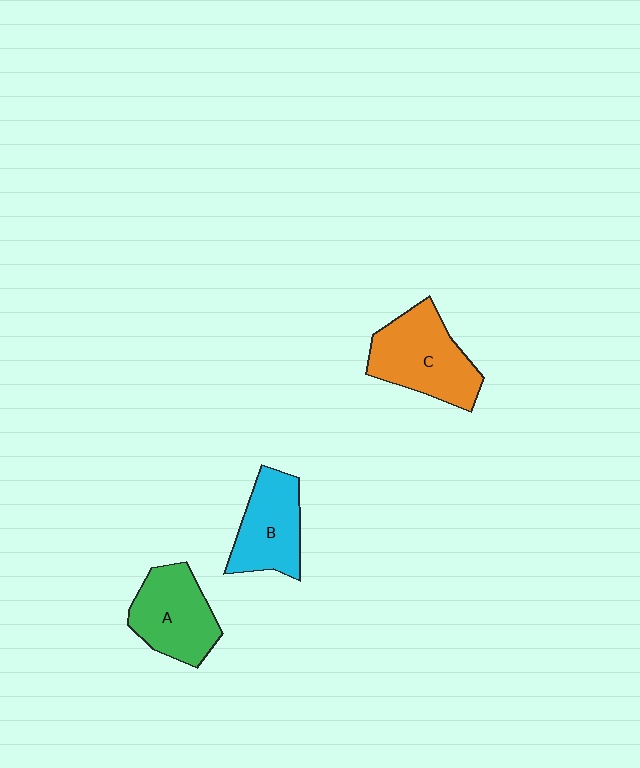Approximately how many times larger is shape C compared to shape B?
Approximately 1.3 times.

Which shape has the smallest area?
Shape B (cyan).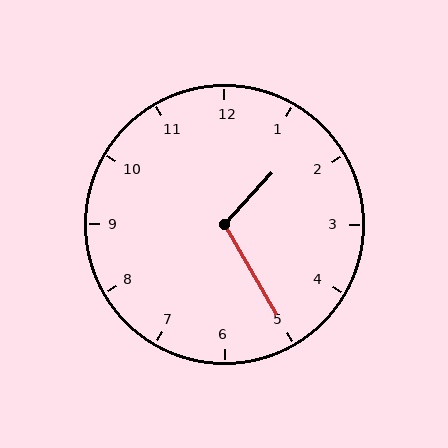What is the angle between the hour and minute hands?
Approximately 108 degrees.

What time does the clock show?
1:25.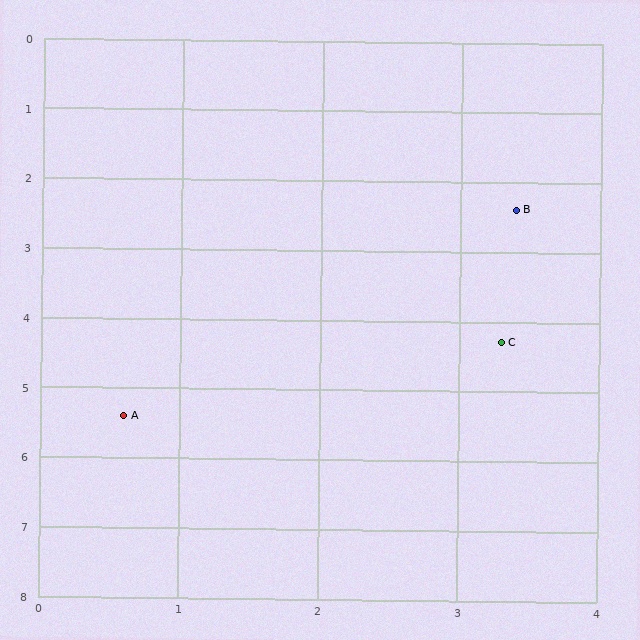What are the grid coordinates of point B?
Point B is at approximately (3.4, 2.4).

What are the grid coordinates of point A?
Point A is at approximately (0.6, 5.4).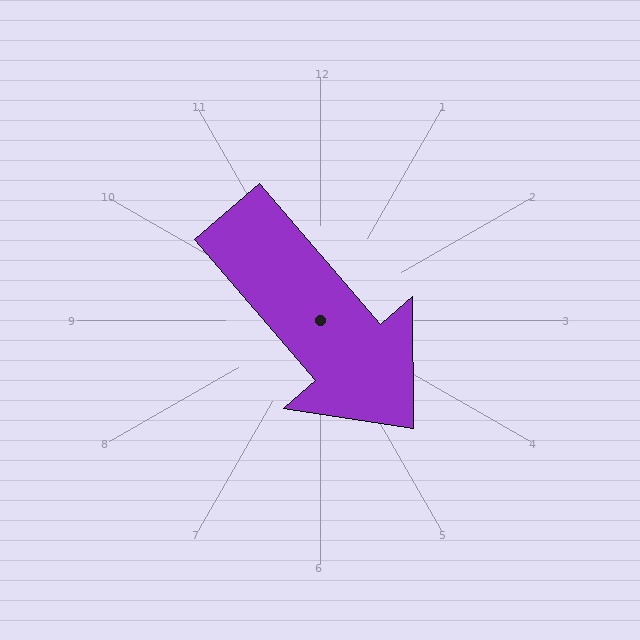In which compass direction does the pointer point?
Southeast.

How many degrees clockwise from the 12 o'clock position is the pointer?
Approximately 139 degrees.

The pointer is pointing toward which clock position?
Roughly 5 o'clock.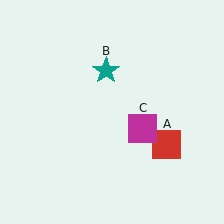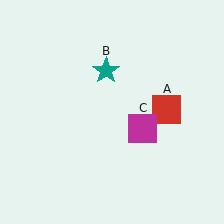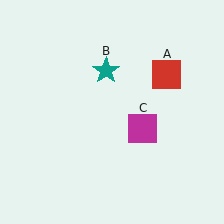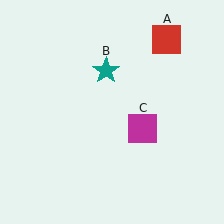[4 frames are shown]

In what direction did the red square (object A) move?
The red square (object A) moved up.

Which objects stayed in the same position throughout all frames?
Teal star (object B) and magenta square (object C) remained stationary.